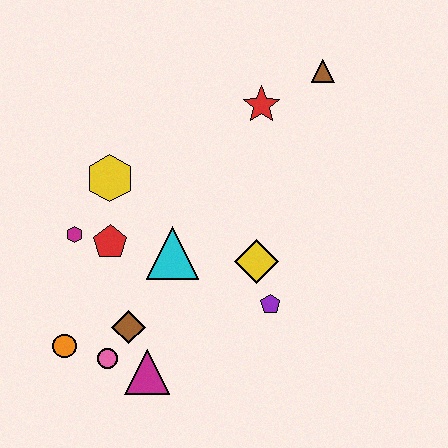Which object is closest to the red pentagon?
The magenta hexagon is closest to the red pentagon.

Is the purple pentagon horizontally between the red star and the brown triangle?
Yes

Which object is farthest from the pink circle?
The brown triangle is farthest from the pink circle.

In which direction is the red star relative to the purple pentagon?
The red star is above the purple pentagon.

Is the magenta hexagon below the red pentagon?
No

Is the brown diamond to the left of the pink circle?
No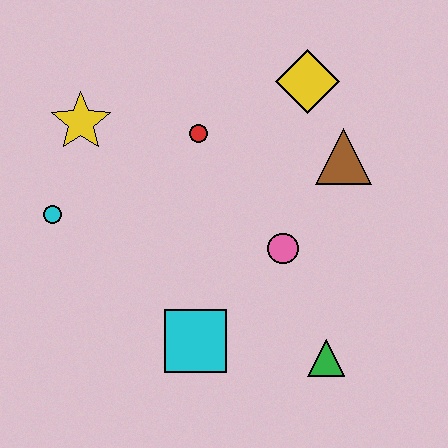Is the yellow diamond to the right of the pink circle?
Yes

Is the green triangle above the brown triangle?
No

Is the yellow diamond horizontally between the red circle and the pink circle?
No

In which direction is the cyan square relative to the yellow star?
The cyan square is below the yellow star.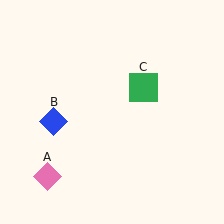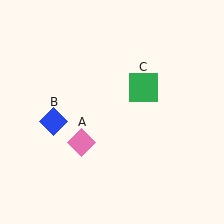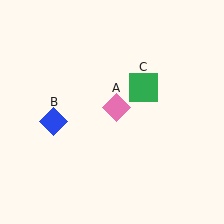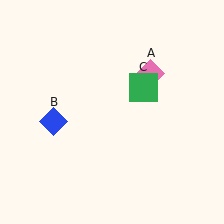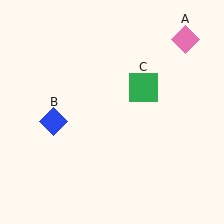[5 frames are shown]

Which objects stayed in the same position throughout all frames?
Blue diamond (object B) and green square (object C) remained stationary.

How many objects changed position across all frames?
1 object changed position: pink diamond (object A).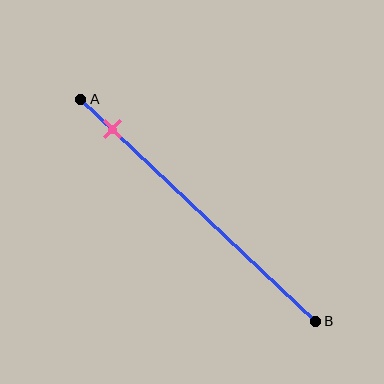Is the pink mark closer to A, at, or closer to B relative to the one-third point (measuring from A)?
The pink mark is closer to point A than the one-third point of segment AB.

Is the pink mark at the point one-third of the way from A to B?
No, the mark is at about 15% from A, not at the 33% one-third point.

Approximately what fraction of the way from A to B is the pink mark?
The pink mark is approximately 15% of the way from A to B.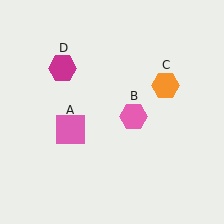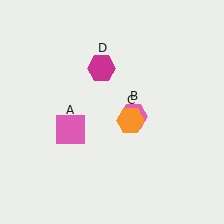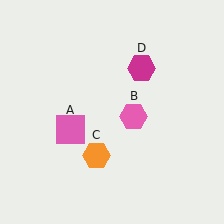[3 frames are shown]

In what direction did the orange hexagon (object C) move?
The orange hexagon (object C) moved down and to the left.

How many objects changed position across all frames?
2 objects changed position: orange hexagon (object C), magenta hexagon (object D).